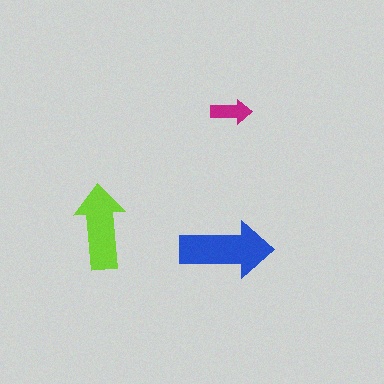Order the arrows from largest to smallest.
the blue one, the lime one, the magenta one.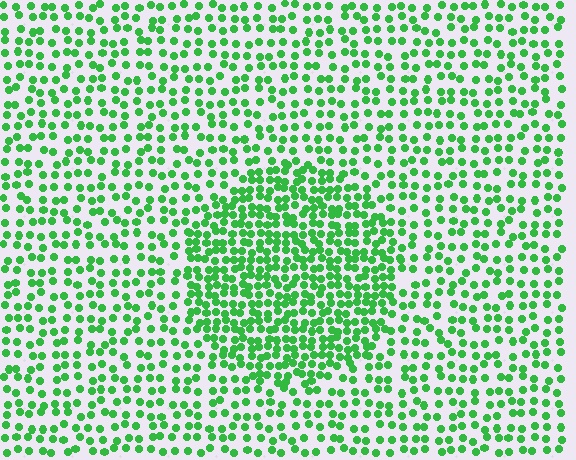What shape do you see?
I see a circle.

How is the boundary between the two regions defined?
The boundary is defined by a change in element density (approximately 1.9x ratio). All elements are the same color, size, and shape.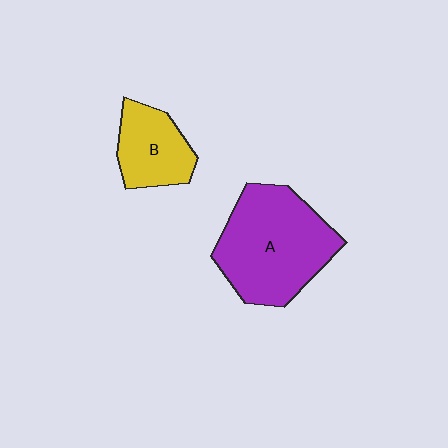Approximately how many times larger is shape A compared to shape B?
Approximately 2.0 times.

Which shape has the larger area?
Shape A (purple).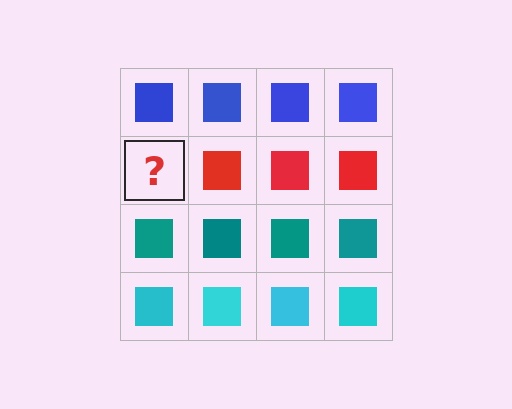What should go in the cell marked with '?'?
The missing cell should contain a red square.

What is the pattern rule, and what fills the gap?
The rule is that each row has a consistent color. The gap should be filled with a red square.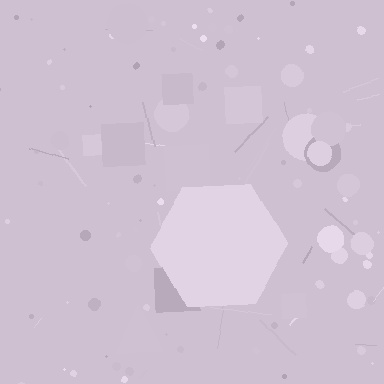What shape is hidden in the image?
A hexagon is hidden in the image.